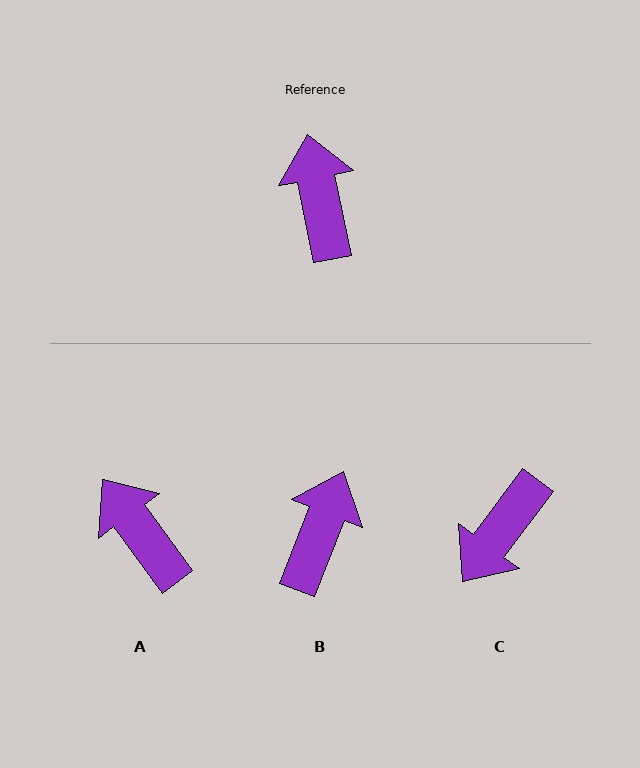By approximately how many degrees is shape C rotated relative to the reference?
Approximately 132 degrees counter-clockwise.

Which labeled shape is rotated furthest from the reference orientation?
C, about 132 degrees away.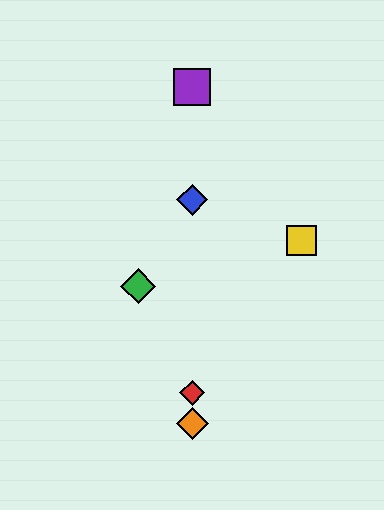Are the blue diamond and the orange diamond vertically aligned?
Yes, both are at x≈192.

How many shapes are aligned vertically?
4 shapes (the red diamond, the blue diamond, the purple square, the orange diamond) are aligned vertically.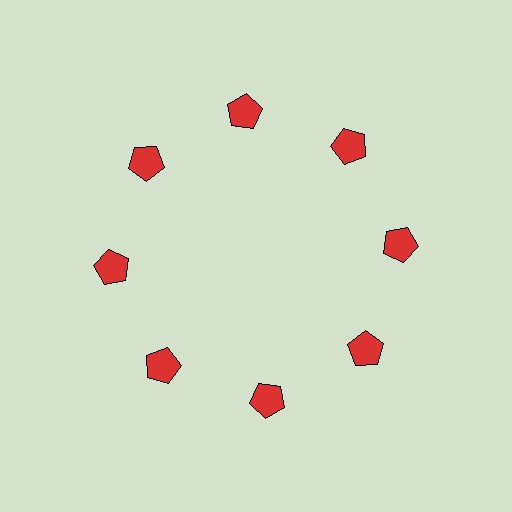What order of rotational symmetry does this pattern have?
This pattern has 8-fold rotational symmetry.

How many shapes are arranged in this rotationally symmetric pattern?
There are 8 shapes, arranged in 8 groups of 1.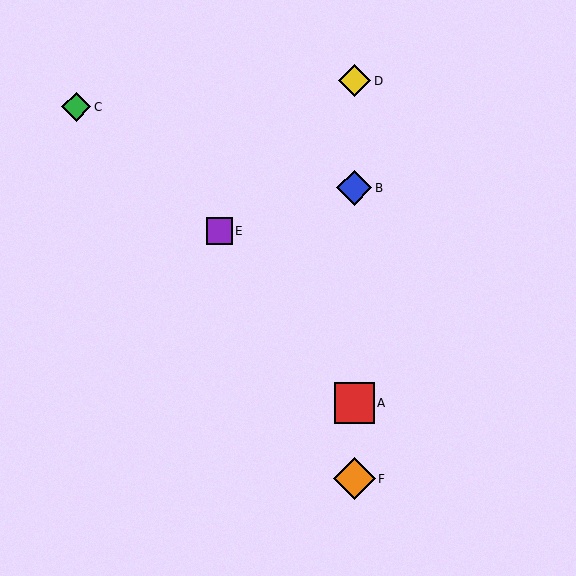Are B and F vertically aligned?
Yes, both are at x≈354.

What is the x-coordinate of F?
Object F is at x≈354.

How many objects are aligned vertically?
4 objects (A, B, D, F) are aligned vertically.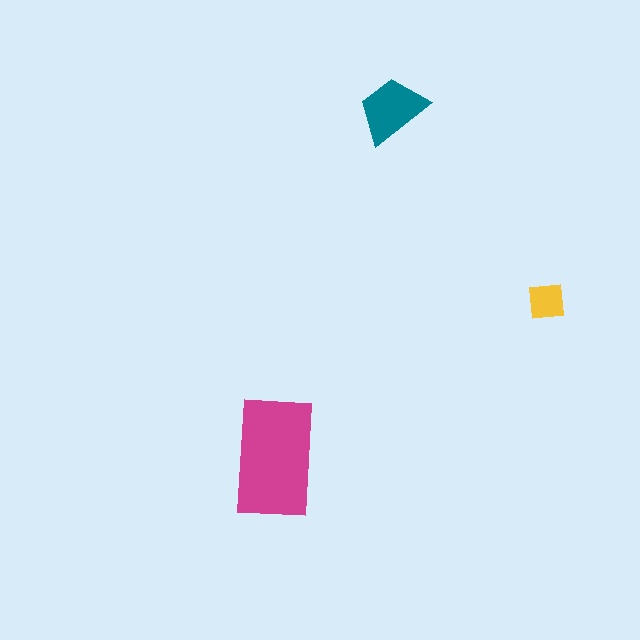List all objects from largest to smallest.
The magenta rectangle, the teal trapezoid, the yellow square.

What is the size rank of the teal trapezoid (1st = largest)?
2nd.